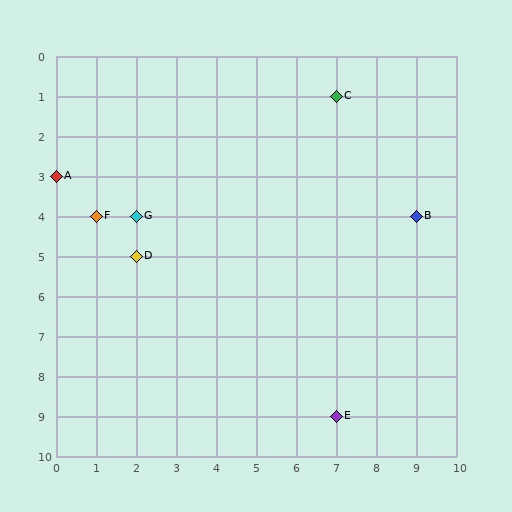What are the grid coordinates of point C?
Point C is at grid coordinates (7, 1).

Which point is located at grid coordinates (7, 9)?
Point E is at (7, 9).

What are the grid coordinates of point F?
Point F is at grid coordinates (1, 4).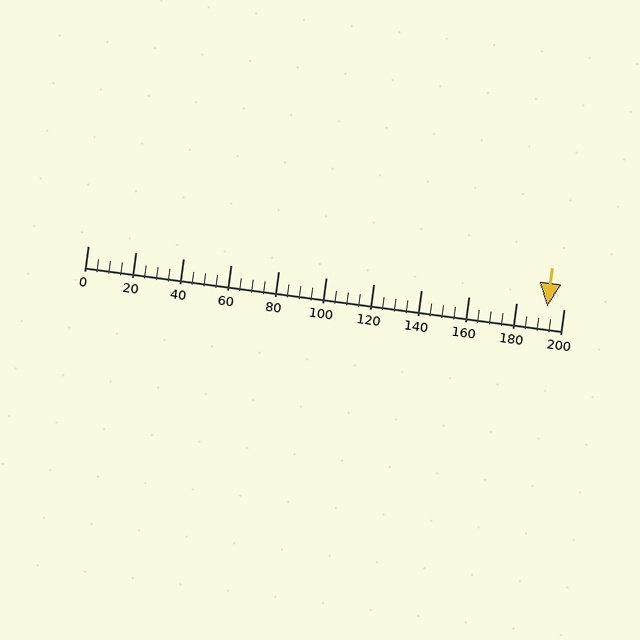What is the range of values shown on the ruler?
The ruler shows values from 0 to 200.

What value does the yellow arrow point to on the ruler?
The yellow arrow points to approximately 193.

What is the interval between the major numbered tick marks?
The major tick marks are spaced 20 units apart.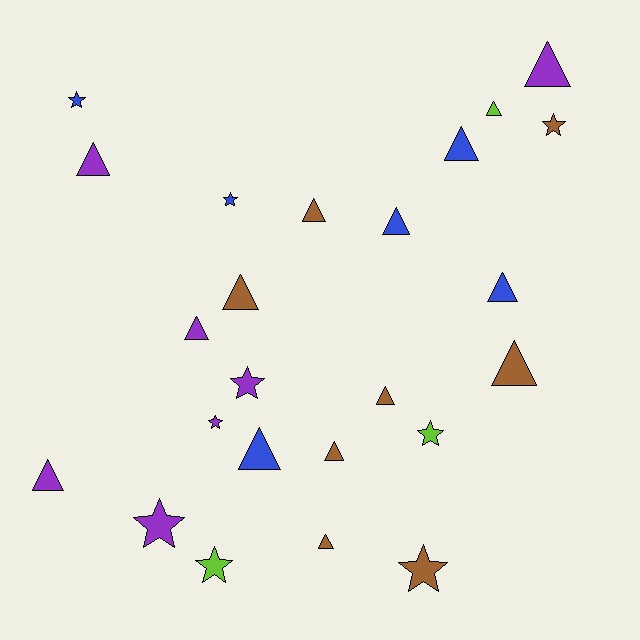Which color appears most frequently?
Brown, with 8 objects.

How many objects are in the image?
There are 24 objects.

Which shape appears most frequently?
Triangle, with 15 objects.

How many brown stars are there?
There are 2 brown stars.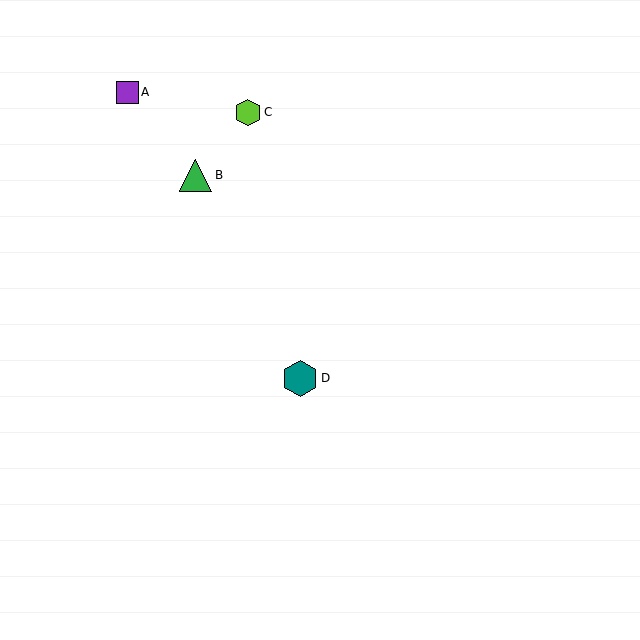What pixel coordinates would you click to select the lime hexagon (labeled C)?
Click at (248, 112) to select the lime hexagon C.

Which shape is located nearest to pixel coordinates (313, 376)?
The teal hexagon (labeled D) at (300, 378) is nearest to that location.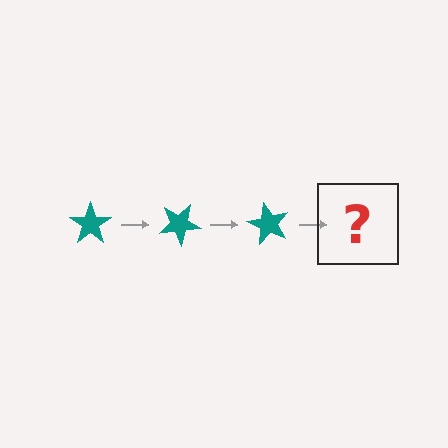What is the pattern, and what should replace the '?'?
The pattern is that the star rotates 30 degrees each step. The '?' should be a teal star rotated 90 degrees.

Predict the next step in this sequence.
The next step is a teal star rotated 90 degrees.